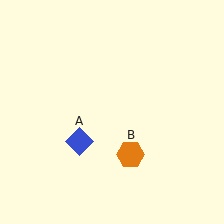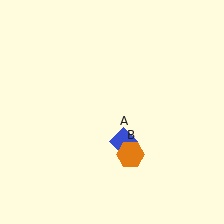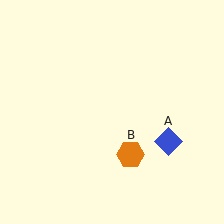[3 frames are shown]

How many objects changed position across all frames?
1 object changed position: blue diamond (object A).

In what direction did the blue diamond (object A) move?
The blue diamond (object A) moved right.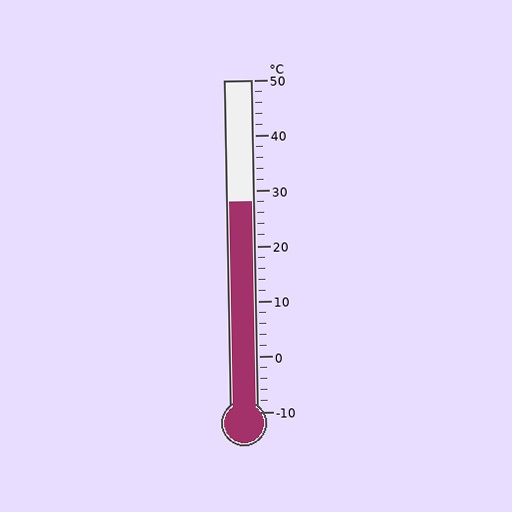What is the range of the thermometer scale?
The thermometer scale ranges from -10°C to 50°C.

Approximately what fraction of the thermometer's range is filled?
The thermometer is filled to approximately 65% of its range.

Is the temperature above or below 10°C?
The temperature is above 10°C.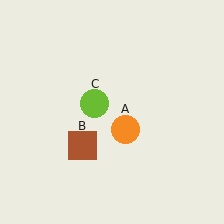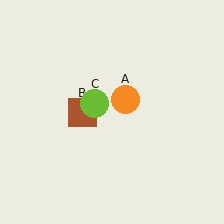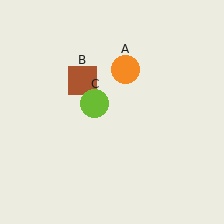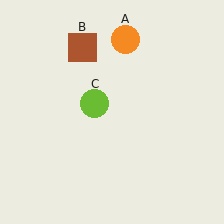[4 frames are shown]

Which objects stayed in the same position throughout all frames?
Lime circle (object C) remained stationary.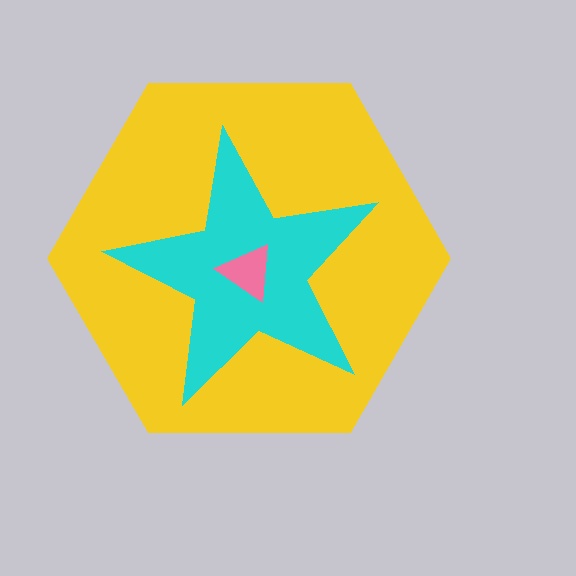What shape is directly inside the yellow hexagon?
The cyan star.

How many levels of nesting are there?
3.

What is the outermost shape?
The yellow hexagon.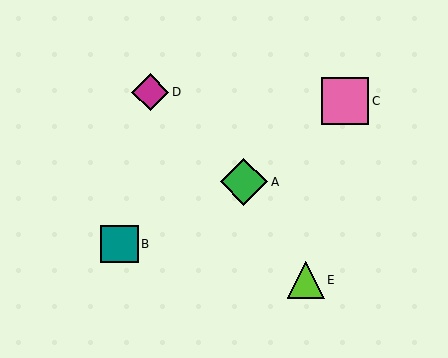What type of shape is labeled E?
Shape E is a lime triangle.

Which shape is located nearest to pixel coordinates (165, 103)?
The magenta diamond (labeled D) at (150, 92) is nearest to that location.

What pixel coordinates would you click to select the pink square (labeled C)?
Click at (345, 101) to select the pink square C.